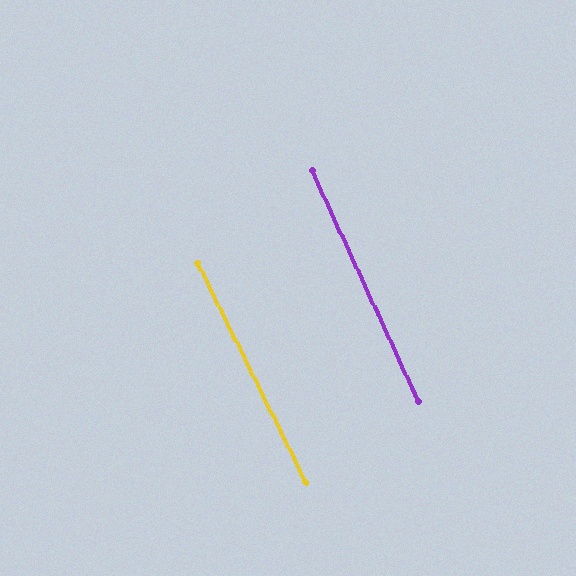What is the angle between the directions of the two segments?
Approximately 1 degree.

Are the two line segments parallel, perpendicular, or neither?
Parallel — their directions differ by only 1.4°.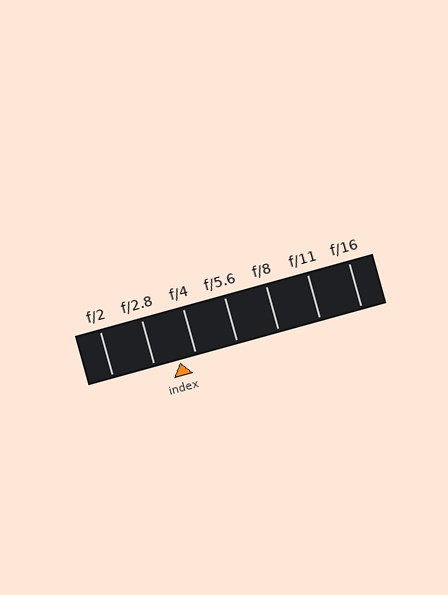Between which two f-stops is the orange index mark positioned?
The index mark is between f/2.8 and f/4.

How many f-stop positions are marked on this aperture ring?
There are 7 f-stop positions marked.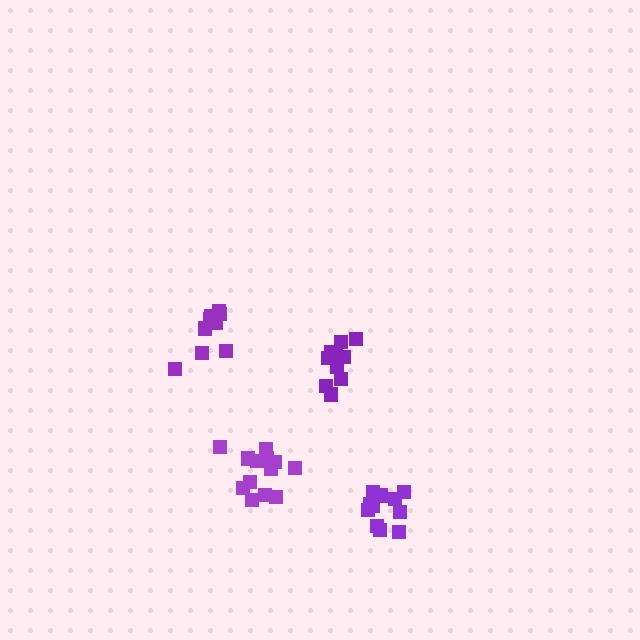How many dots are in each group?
Group 1: 10 dots, Group 2: 9 dots, Group 3: 13 dots, Group 4: 11 dots (43 total).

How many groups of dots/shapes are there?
There are 4 groups.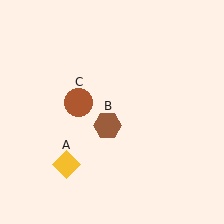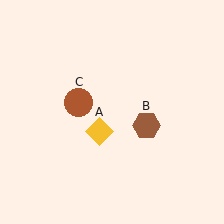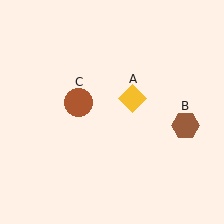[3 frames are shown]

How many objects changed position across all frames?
2 objects changed position: yellow diamond (object A), brown hexagon (object B).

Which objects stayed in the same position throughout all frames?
Brown circle (object C) remained stationary.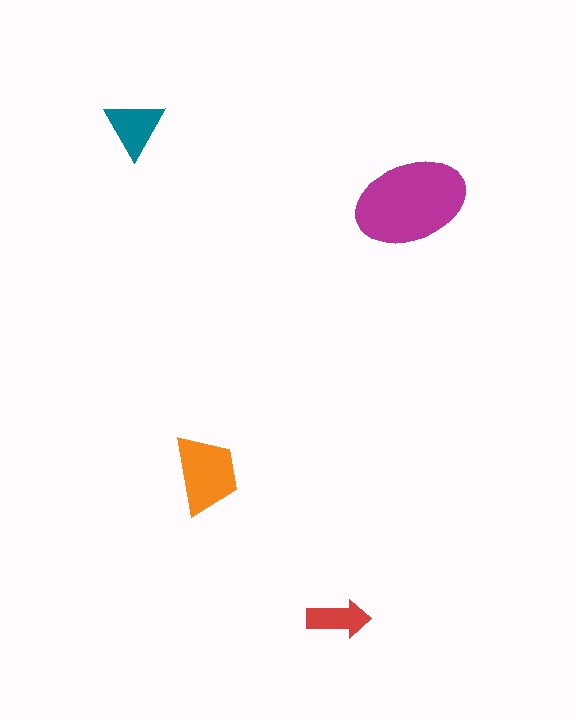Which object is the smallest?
The red arrow.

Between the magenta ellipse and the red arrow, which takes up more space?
The magenta ellipse.